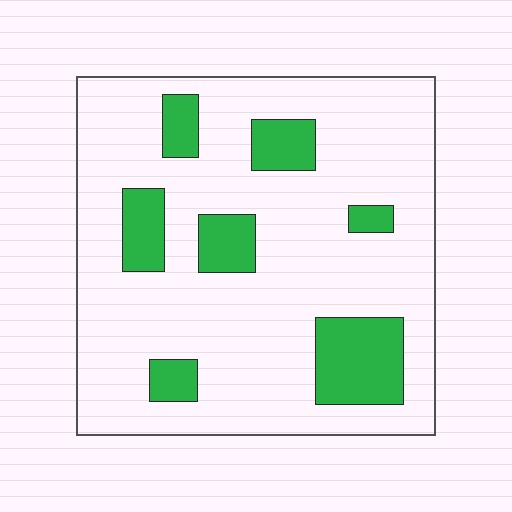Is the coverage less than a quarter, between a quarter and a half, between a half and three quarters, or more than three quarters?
Less than a quarter.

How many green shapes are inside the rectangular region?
7.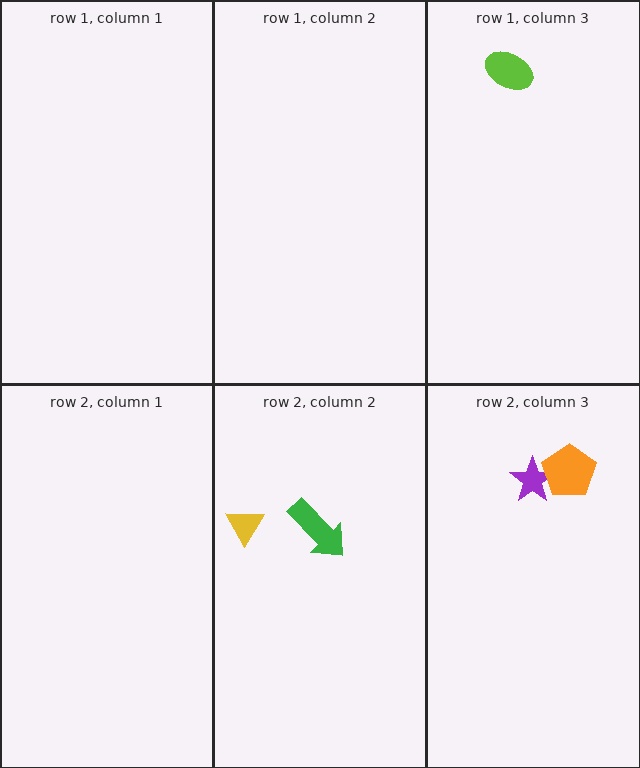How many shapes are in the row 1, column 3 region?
1.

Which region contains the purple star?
The row 2, column 3 region.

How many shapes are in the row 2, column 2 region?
2.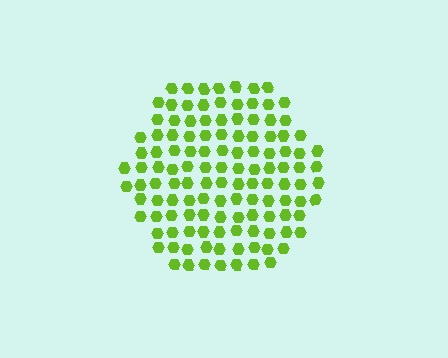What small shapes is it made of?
It is made of small hexagons.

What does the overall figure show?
The overall figure shows a hexagon.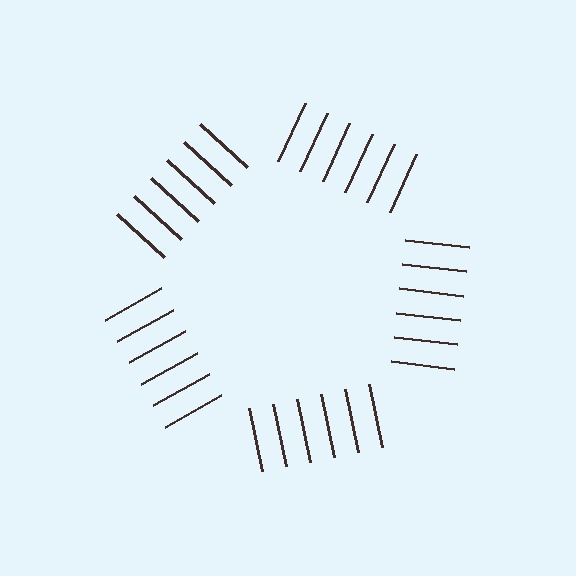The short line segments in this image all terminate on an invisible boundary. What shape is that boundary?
An illusory pentagon — the line segments terminate on its edges but no continuous stroke is drawn.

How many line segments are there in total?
30 — 6 along each of the 5 edges.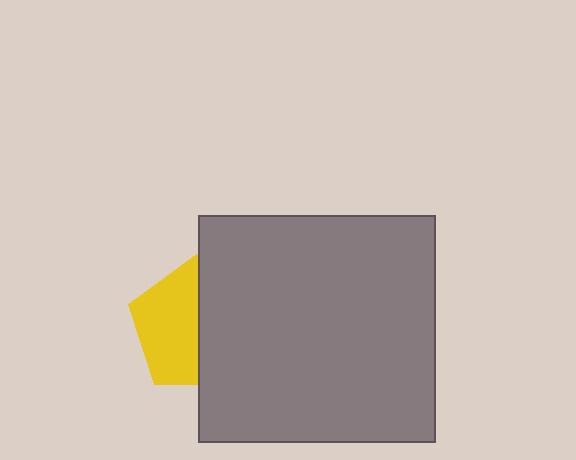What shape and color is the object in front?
The object in front is a gray rectangle.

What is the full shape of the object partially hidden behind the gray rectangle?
The partially hidden object is a yellow pentagon.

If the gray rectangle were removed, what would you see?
You would see the complete yellow pentagon.